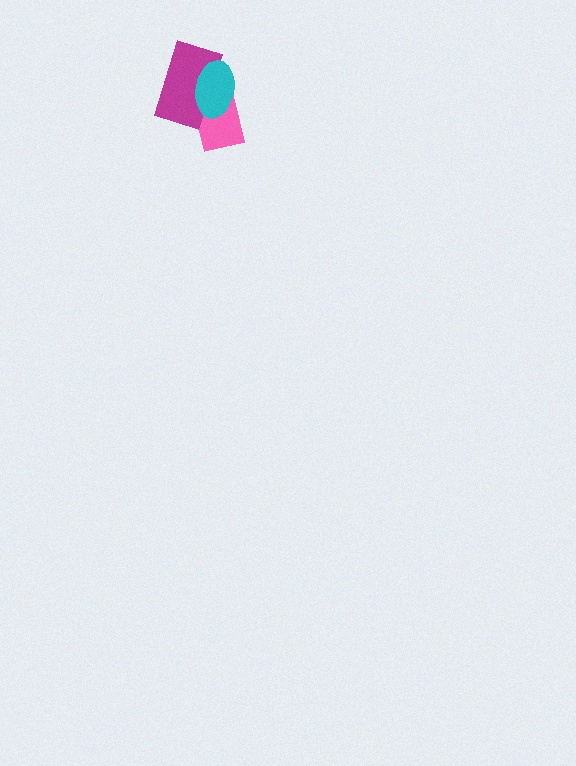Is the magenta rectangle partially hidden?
Yes, it is partially covered by another shape.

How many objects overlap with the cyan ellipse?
2 objects overlap with the cyan ellipse.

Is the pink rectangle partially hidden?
Yes, it is partially covered by another shape.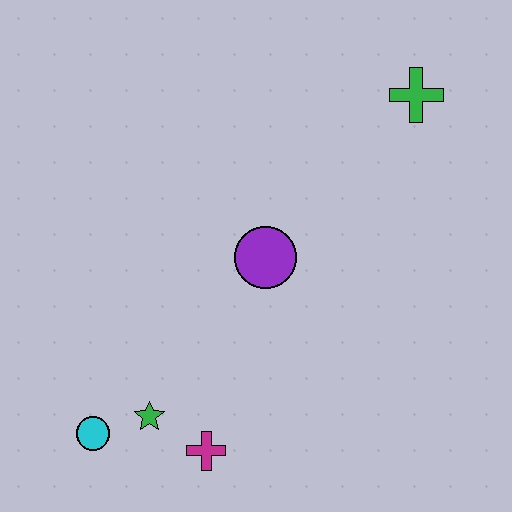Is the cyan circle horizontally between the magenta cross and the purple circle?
No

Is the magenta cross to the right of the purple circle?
No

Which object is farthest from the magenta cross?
The green cross is farthest from the magenta cross.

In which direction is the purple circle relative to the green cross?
The purple circle is below the green cross.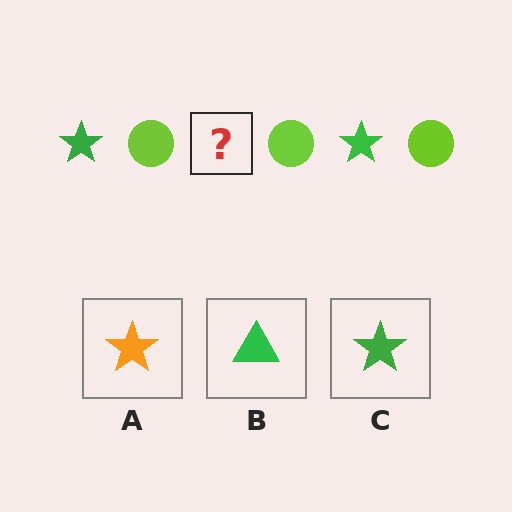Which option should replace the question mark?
Option C.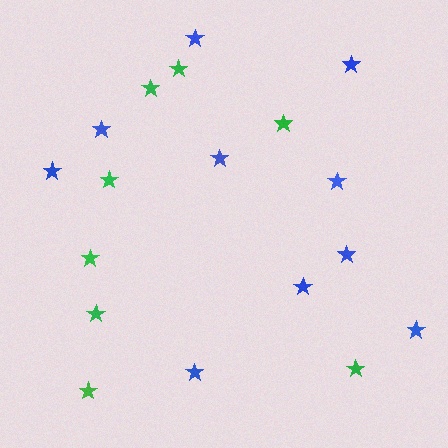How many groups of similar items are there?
There are 2 groups: one group of green stars (8) and one group of blue stars (10).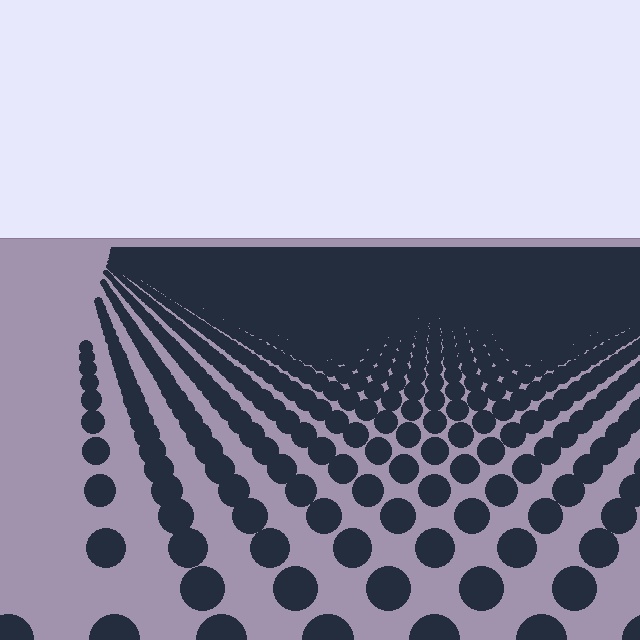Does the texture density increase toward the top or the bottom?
Density increases toward the top.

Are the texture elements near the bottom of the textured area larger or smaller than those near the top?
Larger. Near the bottom, elements are closer to the viewer and appear at a bigger on-screen size.